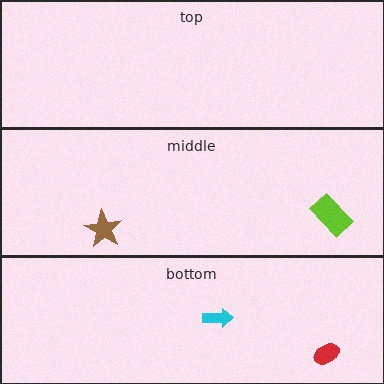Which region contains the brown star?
The middle region.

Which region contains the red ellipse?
The bottom region.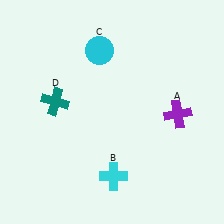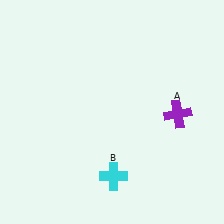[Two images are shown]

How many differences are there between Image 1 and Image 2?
There are 2 differences between the two images.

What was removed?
The cyan circle (C), the teal cross (D) were removed in Image 2.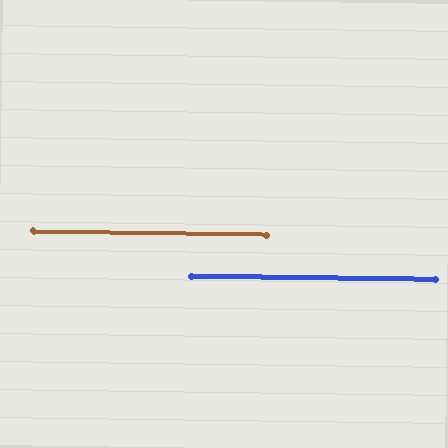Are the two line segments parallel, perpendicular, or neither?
Parallel — their directions differ by only 0.0°.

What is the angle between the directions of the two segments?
Approximately 0 degrees.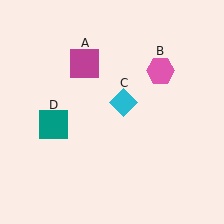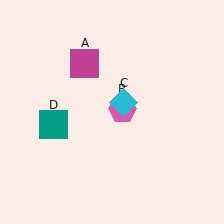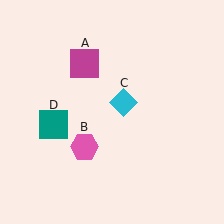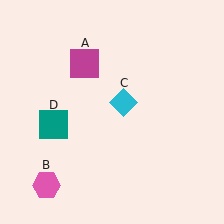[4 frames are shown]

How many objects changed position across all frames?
1 object changed position: pink hexagon (object B).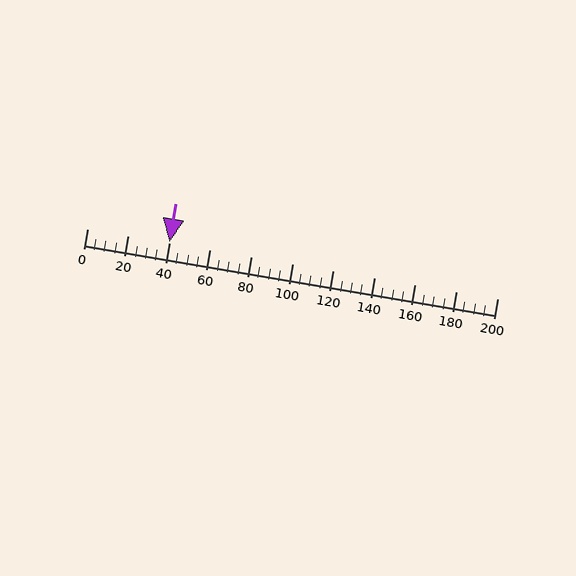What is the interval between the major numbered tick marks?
The major tick marks are spaced 20 units apart.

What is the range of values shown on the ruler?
The ruler shows values from 0 to 200.